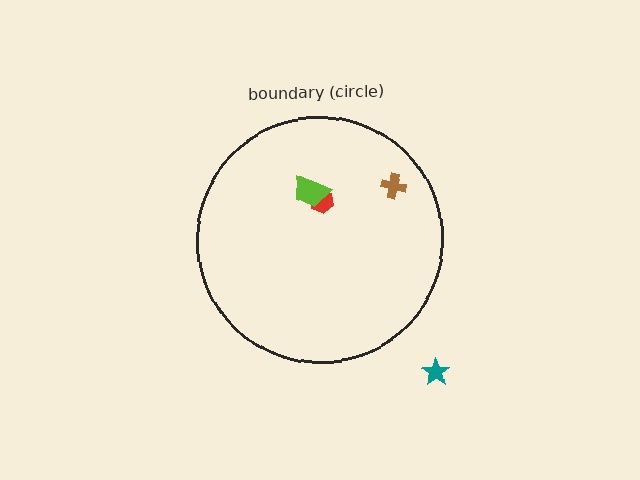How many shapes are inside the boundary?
3 inside, 1 outside.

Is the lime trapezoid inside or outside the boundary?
Inside.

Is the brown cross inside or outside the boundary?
Inside.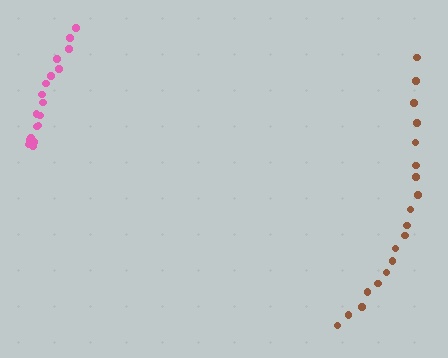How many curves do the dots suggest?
There are 2 distinct paths.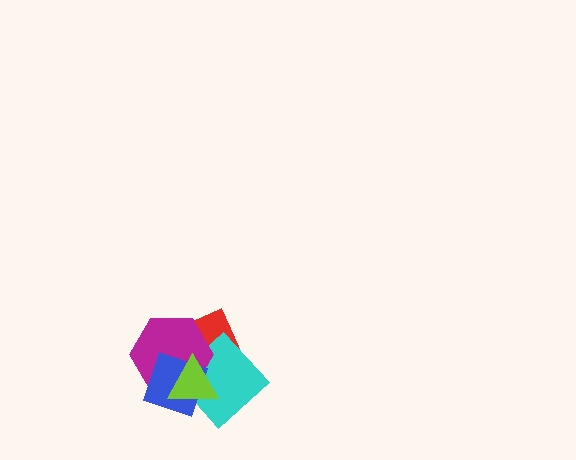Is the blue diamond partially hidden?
Yes, it is partially covered by another shape.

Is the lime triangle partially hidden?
No, no other shape covers it.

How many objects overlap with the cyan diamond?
4 objects overlap with the cyan diamond.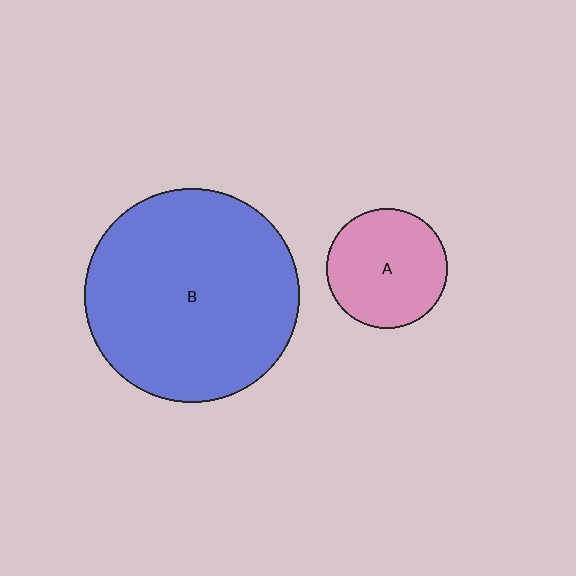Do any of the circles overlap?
No, none of the circles overlap.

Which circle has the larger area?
Circle B (blue).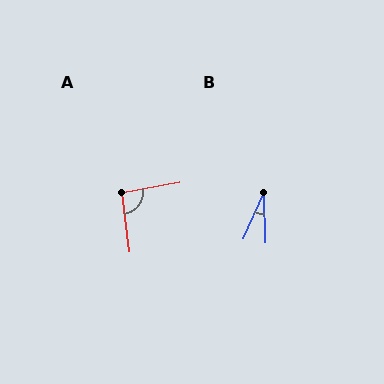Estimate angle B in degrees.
Approximately 26 degrees.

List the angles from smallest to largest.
B (26°), A (93°).